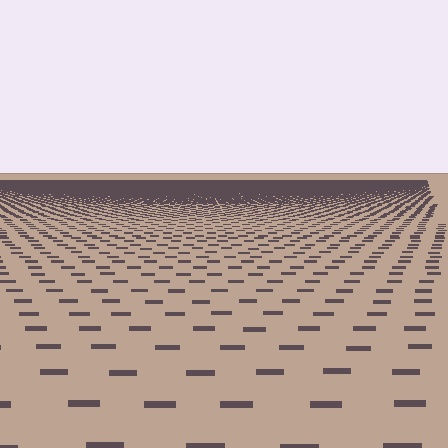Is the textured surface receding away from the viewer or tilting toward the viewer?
The surface is receding away from the viewer. Texture elements get smaller and denser toward the top.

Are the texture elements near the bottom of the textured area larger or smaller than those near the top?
Larger. Near the bottom, elements are closer to the viewer and appear at a bigger on-screen size.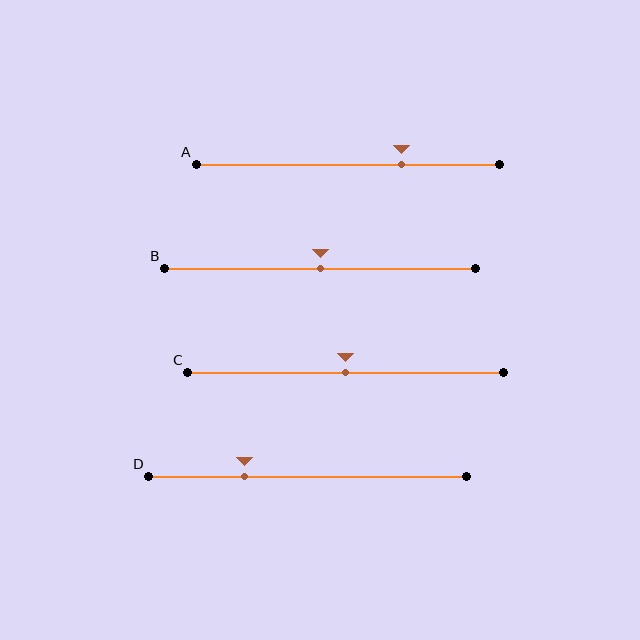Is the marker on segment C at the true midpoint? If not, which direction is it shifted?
Yes, the marker on segment C is at the true midpoint.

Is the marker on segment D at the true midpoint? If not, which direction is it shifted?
No, the marker on segment D is shifted to the left by about 20% of the segment length.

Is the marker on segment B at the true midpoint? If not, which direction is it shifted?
Yes, the marker on segment B is at the true midpoint.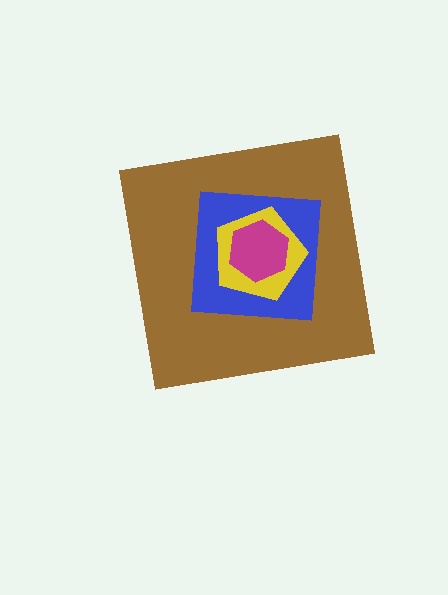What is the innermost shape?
The magenta hexagon.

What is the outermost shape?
The brown square.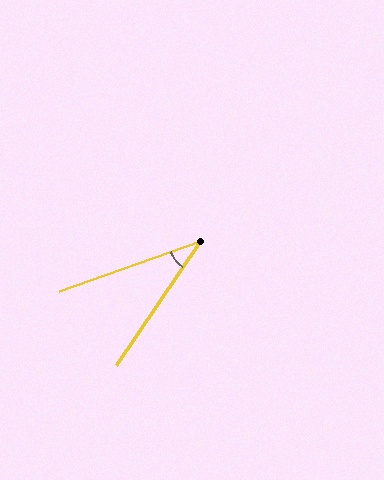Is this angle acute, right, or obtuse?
It is acute.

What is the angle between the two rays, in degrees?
Approximately 37 degrees.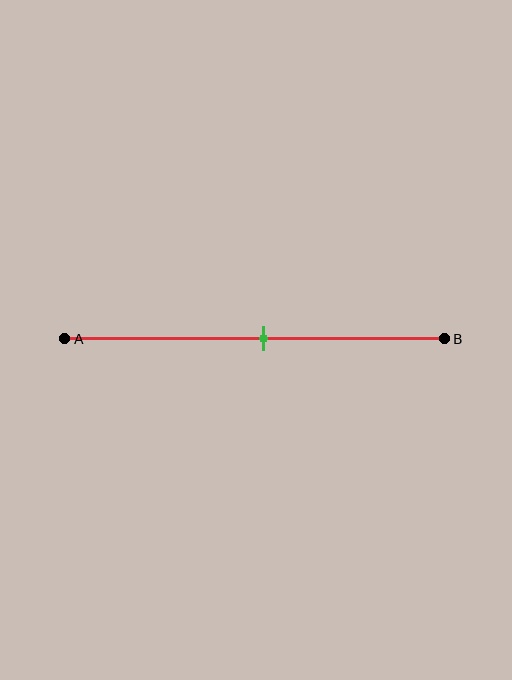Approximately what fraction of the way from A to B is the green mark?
The green mark is approximately 50% of the way from A to B.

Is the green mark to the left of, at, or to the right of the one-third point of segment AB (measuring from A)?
The green mark is to the right of the one-third point of segment AB.